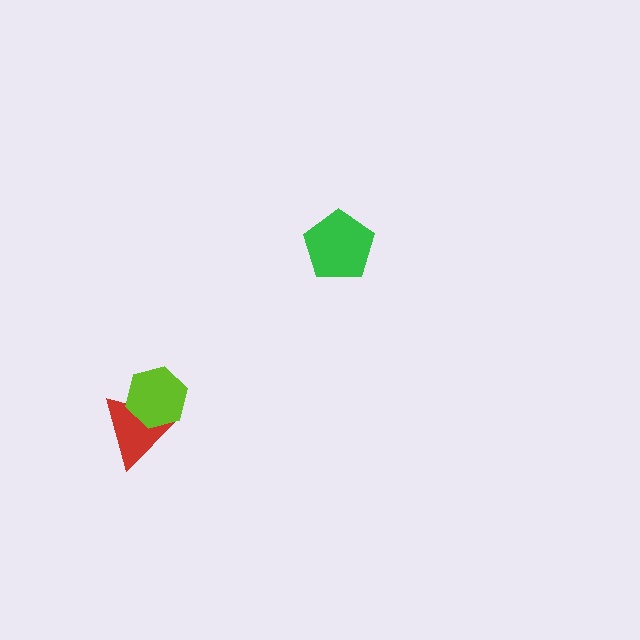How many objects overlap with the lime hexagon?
1 object overlaps with the lime hexagon.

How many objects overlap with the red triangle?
1 object overlaps with the red triangle.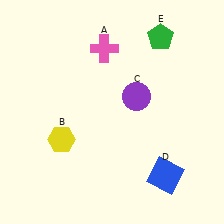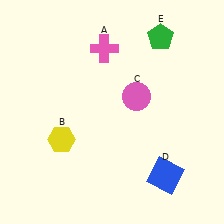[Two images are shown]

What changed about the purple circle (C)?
In Image 1, C is purple. In Image 2, it changed to pink.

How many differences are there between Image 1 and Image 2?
There is 1 difference between the two images.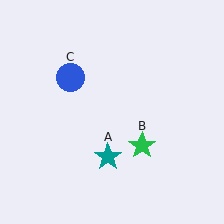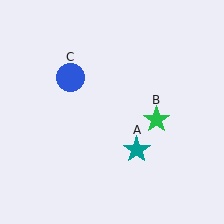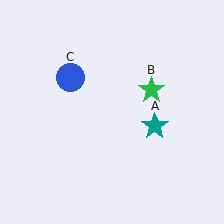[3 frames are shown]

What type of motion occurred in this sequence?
The teal star (object A), green star (object B) rotated counterclockwise around the center of the scene.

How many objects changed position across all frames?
2 objects changed position: teal star (object A), green star (object B).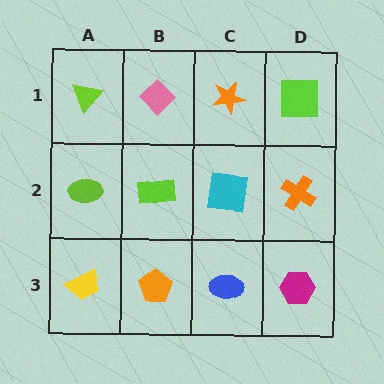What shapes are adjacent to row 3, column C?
A cyan square (row 2, column C), an orange pentagon (row 3, column B), a magenta hexagon (row 3, column D).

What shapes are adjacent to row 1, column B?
A lime rectangle (row 2, column B), a lime triangle (row 1, column A), an orange star (row 1, column C).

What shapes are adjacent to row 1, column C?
A cyan square (row 2, column C), a pink diamond (row 1, column B), a lime square (row 1, column D).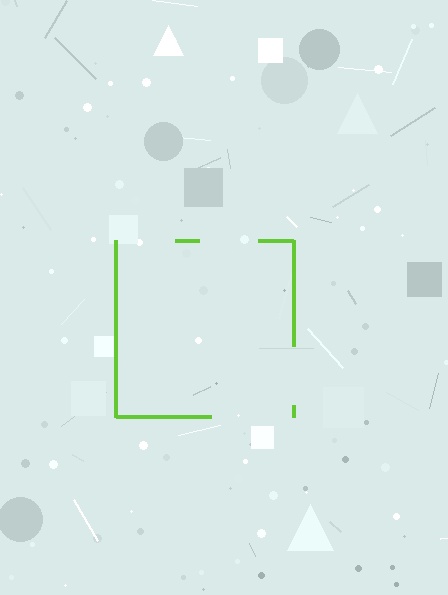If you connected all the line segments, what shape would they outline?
They would outline a square.